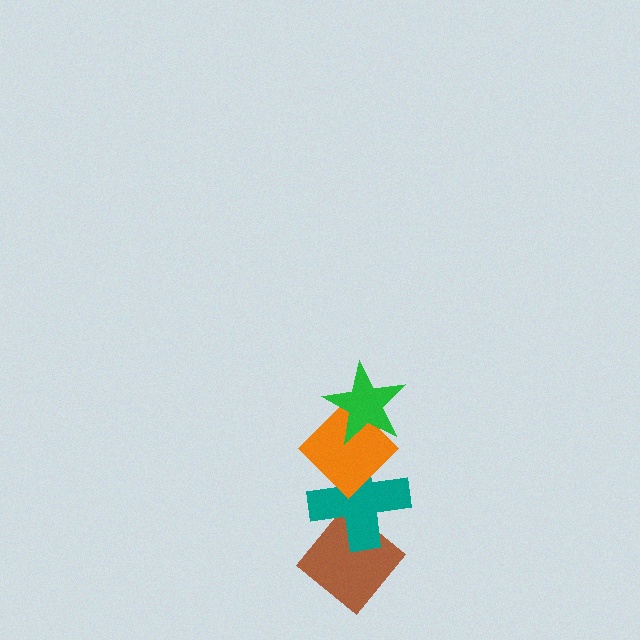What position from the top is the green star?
The green star is 1st from the top.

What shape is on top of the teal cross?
The orange diamond is on top of the teal cross.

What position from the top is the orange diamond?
The orange diamond is 2nd from the top.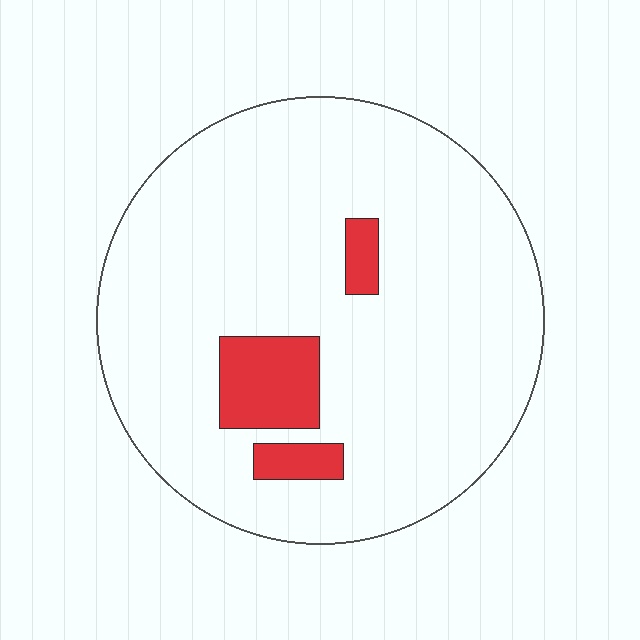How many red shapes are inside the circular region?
3.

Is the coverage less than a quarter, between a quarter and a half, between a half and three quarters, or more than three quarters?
Less than a quarter.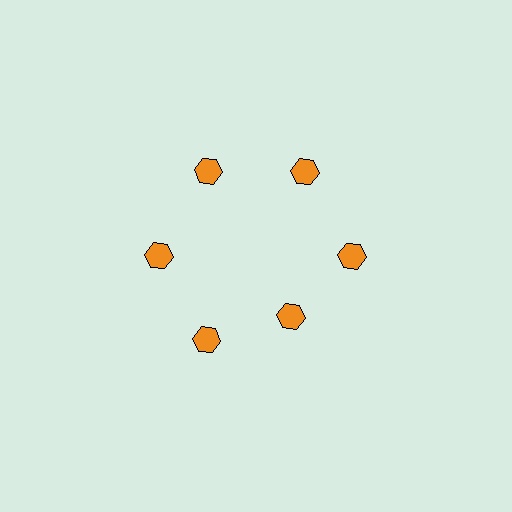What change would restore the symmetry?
The symmetry would be restored by moving it outward, back onto the ring so that all 6 hexagons sit at equal angles and equal distance from the center.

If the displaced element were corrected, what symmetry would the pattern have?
It would have 6-fold rotational symmetry — the pattern would map onto itself every 60 degrees.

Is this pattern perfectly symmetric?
No. The 6 orange hexagons are arranged in a ring, but one element near the 5 o'clock position is pulled inward toward the center, breaking the 6-fold rotational symmetry.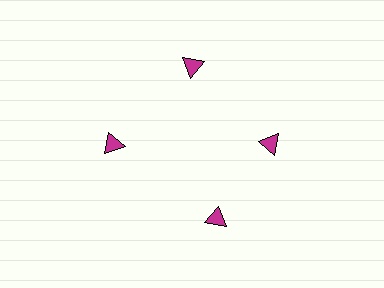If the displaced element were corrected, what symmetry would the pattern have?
It would have 4-fold rotational symmetry — the pattern would map onto itself every 90 degrees.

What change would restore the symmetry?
The symmetry would be restored by rotating it back into even spacing with its neighbors so that all 4 triangles sit at equal angles and equal distance from the center.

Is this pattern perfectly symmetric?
No. The 4 magenta triangles are arranged in a ring, but one element near the 6 o'clock position is rotated out of alignment along the ring, breaking the 4-fold rotational symmetry.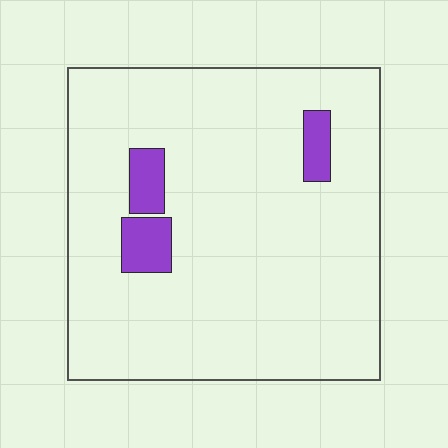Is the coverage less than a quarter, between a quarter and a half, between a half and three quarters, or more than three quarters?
Less than a quarter.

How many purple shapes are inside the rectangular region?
3.